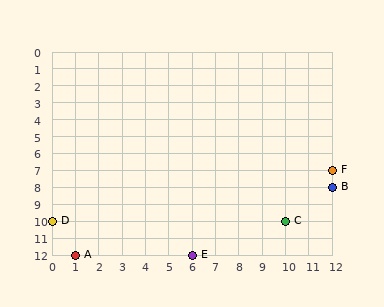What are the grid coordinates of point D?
Point D is at grid coordinates (0, 10).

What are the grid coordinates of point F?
Point F is at grid coordinates (12, 7).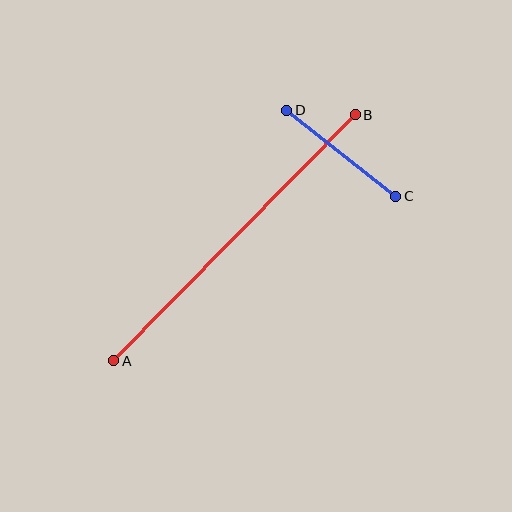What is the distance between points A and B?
The distance is approximately 345 pixels.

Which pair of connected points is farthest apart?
Points A and B are farthest apart.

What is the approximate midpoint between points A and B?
The midpoint is at approximately (235, 238) pixels.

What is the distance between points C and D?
The distance is approximately 138 pixels.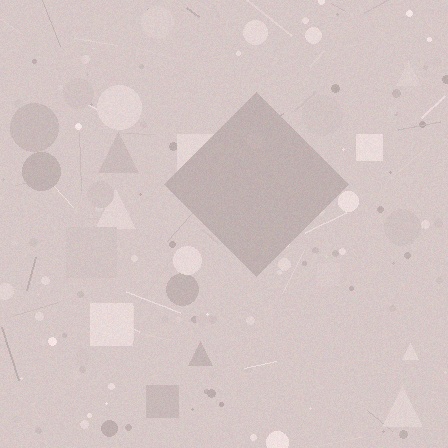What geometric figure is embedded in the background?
A diamond is embedded in the background.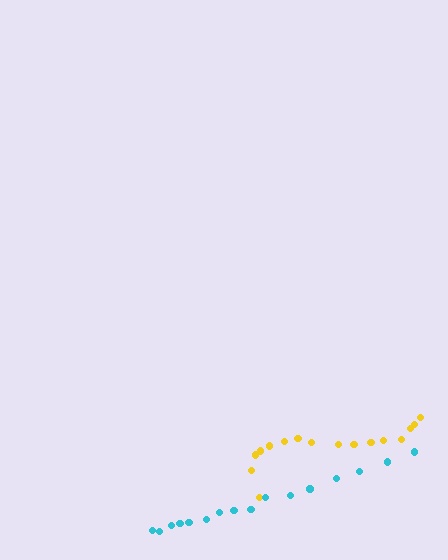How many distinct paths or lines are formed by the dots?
There are 2 distinct paths.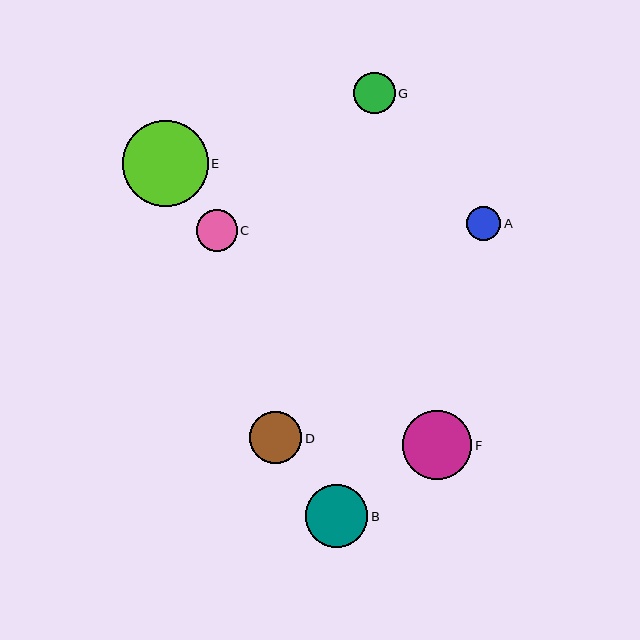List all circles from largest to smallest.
From largest to smallest: E, F, B, D, G, C, A.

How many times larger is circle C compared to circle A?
Circle C is approximately 1.2 times the size of circle A.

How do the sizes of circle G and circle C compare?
Circle G and circle C are approximately the same size.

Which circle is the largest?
Circle E is the largest with a size of approximately 86 pixels.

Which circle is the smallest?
Circle A is the smallest with a size of approximately 34 pixels.